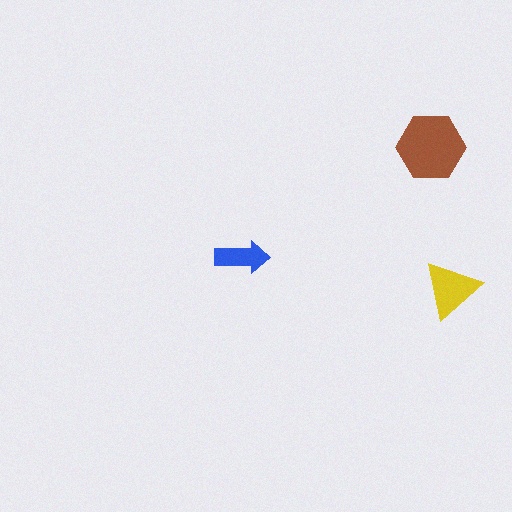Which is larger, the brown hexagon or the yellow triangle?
The brown hexagon.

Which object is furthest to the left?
The blue arrow is leftmost.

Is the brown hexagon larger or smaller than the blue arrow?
Larger.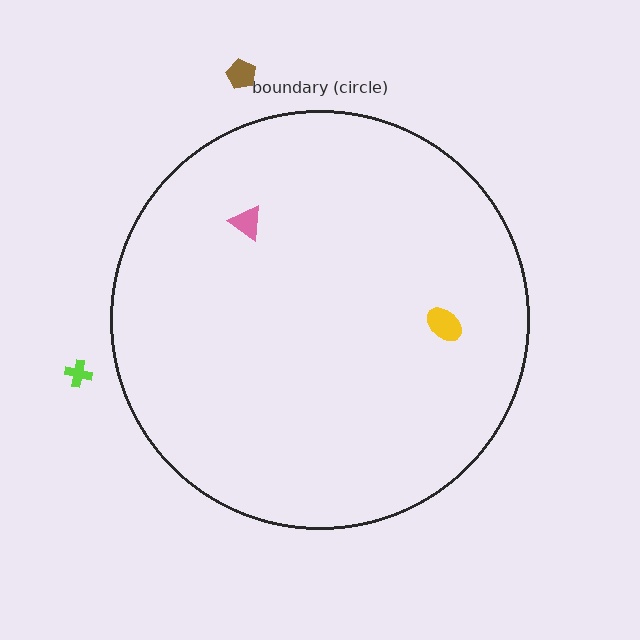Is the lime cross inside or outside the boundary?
Outside.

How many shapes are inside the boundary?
2 inside, 2 outside.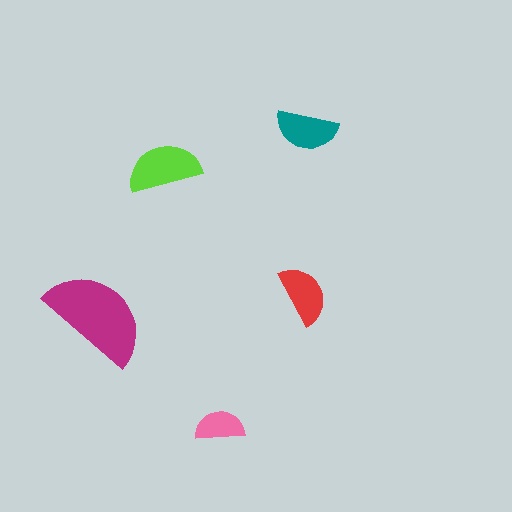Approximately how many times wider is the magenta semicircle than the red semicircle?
About 2 times wider.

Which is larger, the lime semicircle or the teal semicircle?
The lime one.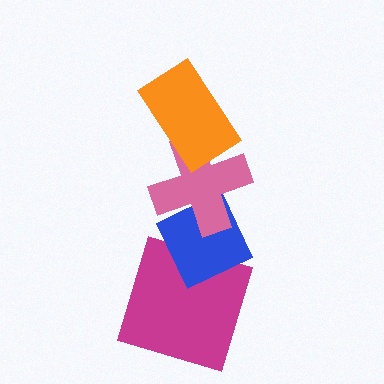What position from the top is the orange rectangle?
The orange rectangle is 1st from the top.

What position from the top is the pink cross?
The pink cross is 2nd from the top.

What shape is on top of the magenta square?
The blue diamond is on top of the magenta square.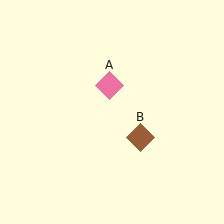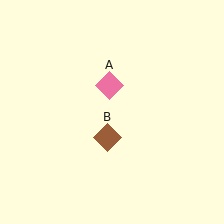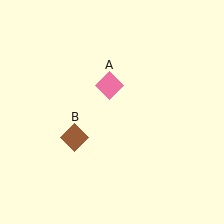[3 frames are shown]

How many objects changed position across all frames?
1 object changed position: brown diamond (object B).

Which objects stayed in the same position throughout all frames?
Pink diamond (object A) remained stationary.